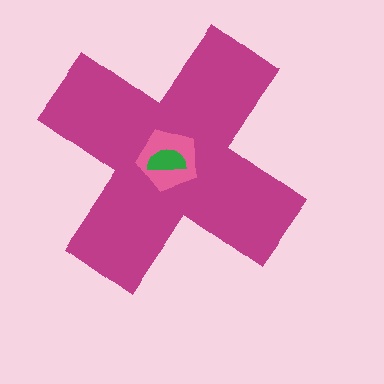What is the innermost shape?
The green semicircle.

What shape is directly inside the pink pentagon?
The green semicircle.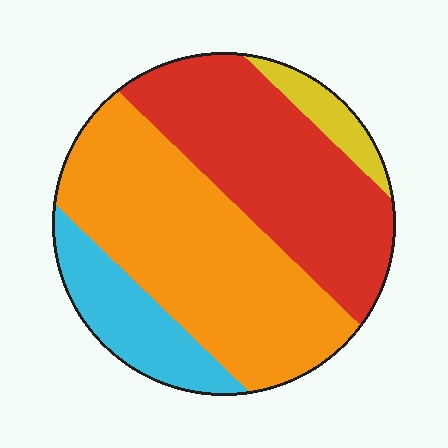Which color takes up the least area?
Yellow, at roughly 5%.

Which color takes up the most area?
Orange, at roughly 45%.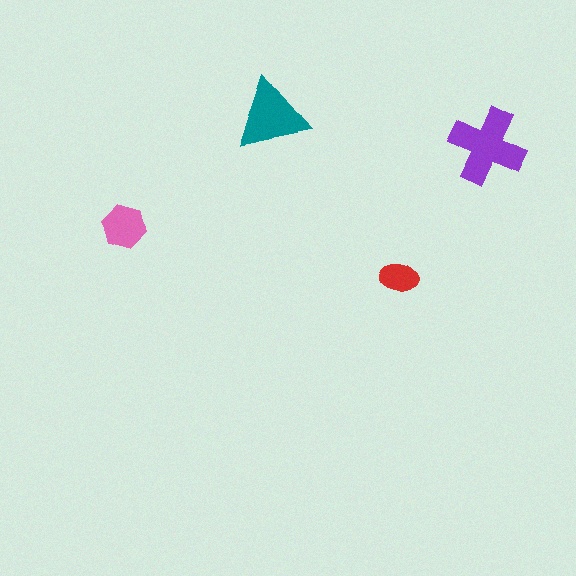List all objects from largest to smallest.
The purple cross, the teal triangle, the pink hexagon, the red ellipse.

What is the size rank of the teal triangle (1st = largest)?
2nd.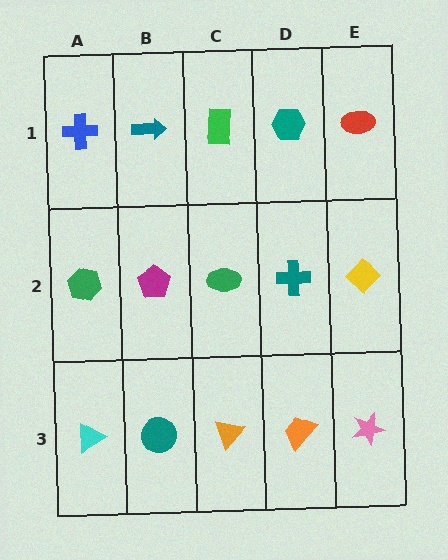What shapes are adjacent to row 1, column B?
A magenta pentagon (row 2, column B), a blue cross (row 1, column A), a green rectangle (row 1, column C).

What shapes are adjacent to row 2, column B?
A teal arrow (row 1, column B), a teal circle (row 3, column B), a green hexagon (row 2, column A), a green ellipse (row 2, column C).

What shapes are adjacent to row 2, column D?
A teal hexagon (row 1, column D), an orange trapezoid (row 3, column D), a green ellipse (row 2, column C), a yellow diamond (row 2, column E).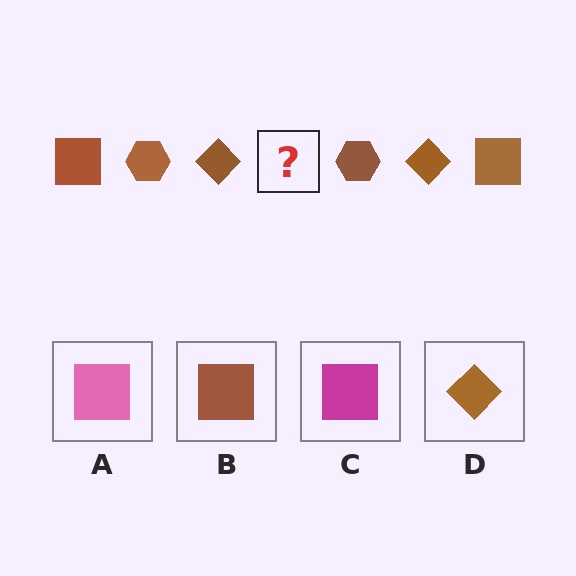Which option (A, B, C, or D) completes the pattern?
B.